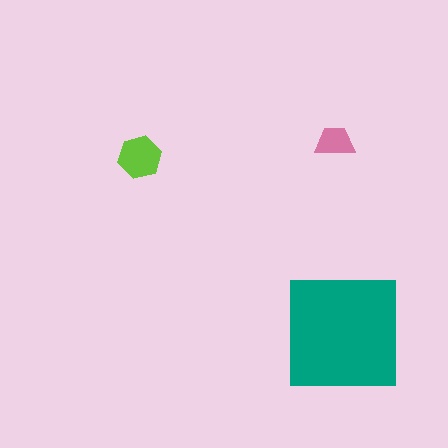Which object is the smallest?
The pink trapezoid.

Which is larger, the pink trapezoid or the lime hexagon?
The lime hexagon.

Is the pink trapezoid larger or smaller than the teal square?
Smaller.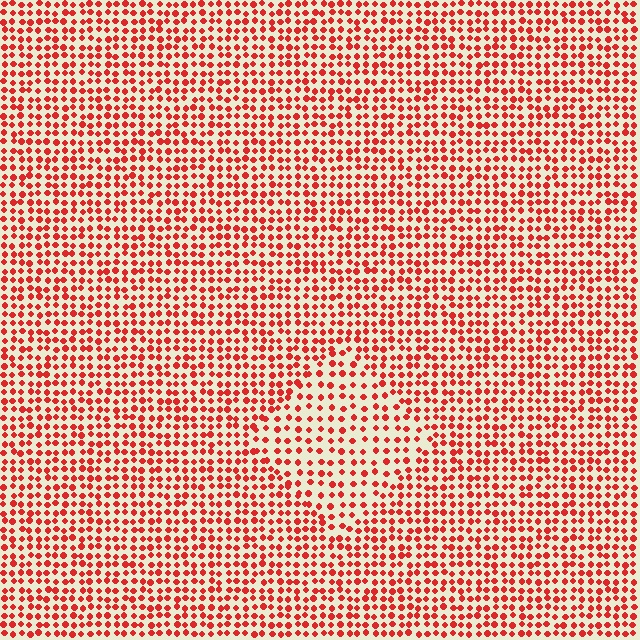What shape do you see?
I see a diamond.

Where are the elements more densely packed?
The elements are more densely packed outside the diamond boundary.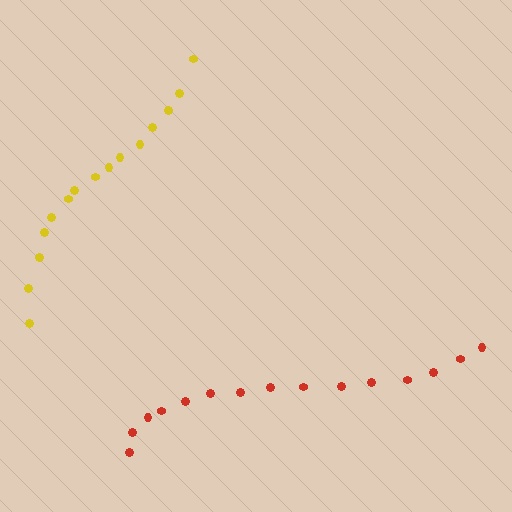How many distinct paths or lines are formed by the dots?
There are 2 distinct paths.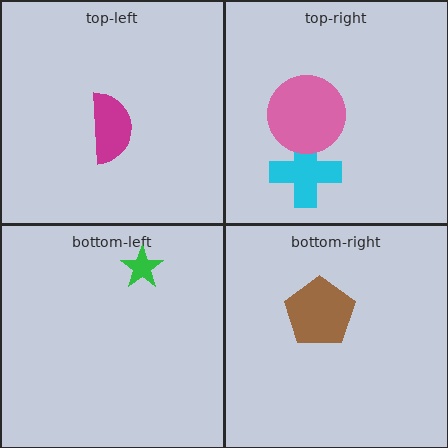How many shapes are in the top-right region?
2.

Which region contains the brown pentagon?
The bottom-right region.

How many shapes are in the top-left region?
1.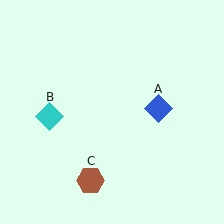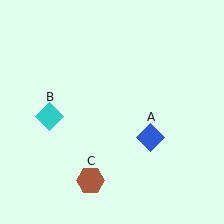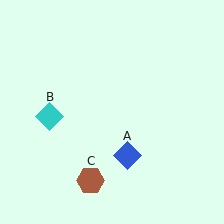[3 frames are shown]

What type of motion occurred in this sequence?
The blue diamond (object A) rotated clockwise around the center of the scene.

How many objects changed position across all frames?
1 object changed position: blue diamond (object A).